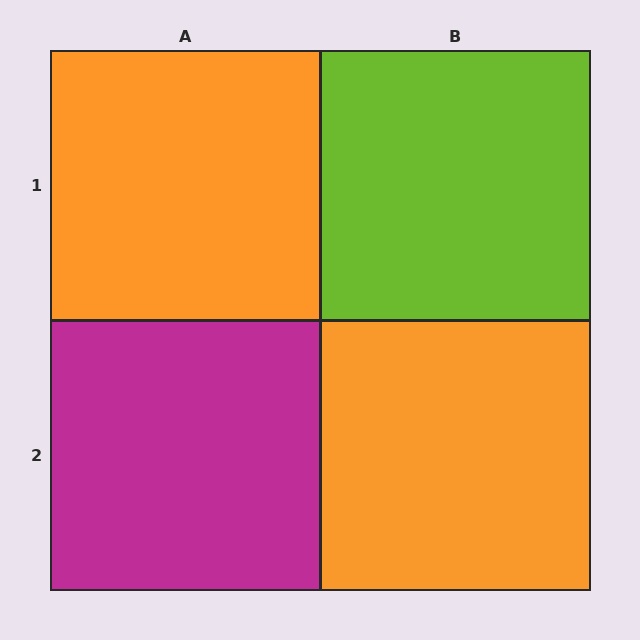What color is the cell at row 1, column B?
Lime.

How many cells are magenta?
1 cell is magenta.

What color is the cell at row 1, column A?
Orange.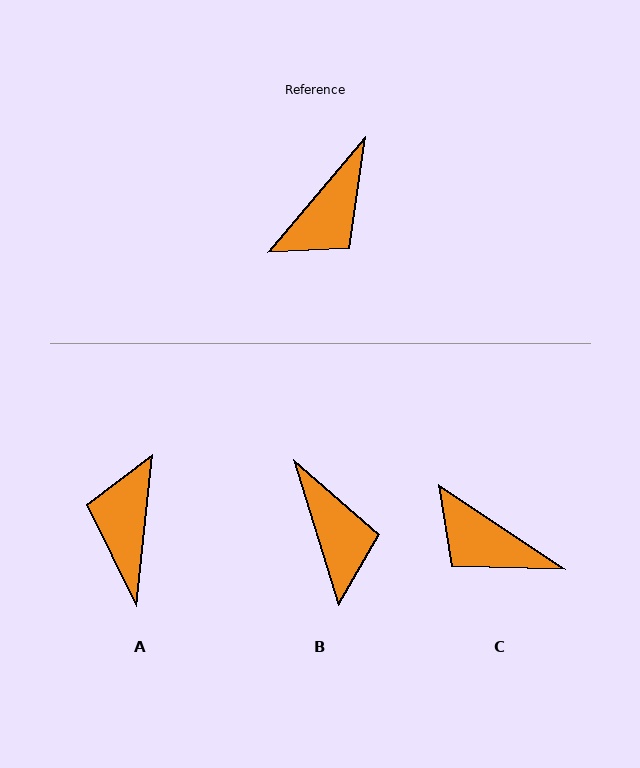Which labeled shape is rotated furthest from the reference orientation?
A, about 146 degrees away.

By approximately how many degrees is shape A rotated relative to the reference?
Approximately 146 degrees clockwise.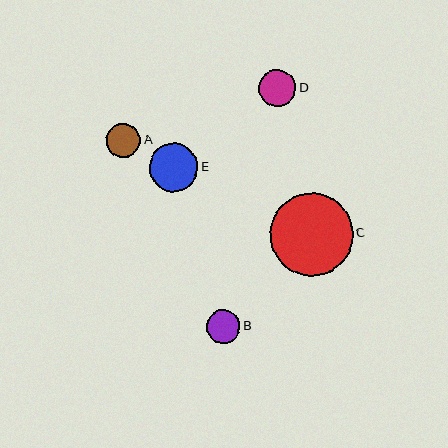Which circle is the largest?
Circle C is the largest with a size of approximately 82 pixels.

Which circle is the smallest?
Circle B is the smallest with a size of approximately 33 pixels.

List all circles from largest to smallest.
From largest to smallest: C, E, D, A, B.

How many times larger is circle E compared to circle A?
Circle E is approximately 1.4 times the size of circle A.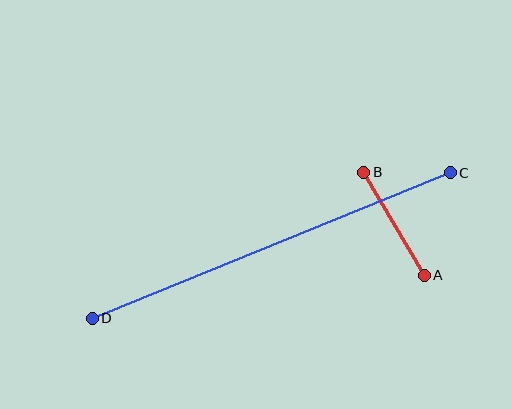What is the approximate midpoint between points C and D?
The midpoint is at approximately (271, 246) pixels.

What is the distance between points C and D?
The distance is approximately 387 pixels.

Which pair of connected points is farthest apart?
Points C and D are farthest apart.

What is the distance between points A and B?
The distance is approximately 119 pixels.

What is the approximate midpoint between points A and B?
The midpoint is at approximately (394, 224) pixels.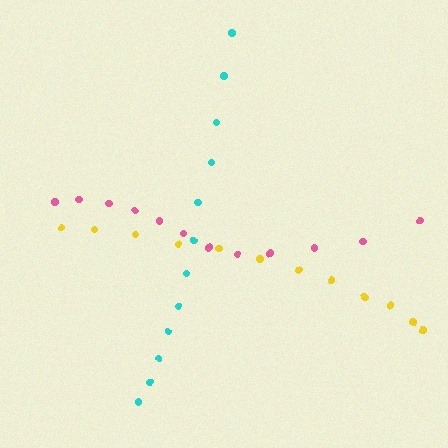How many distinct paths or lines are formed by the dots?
There are 3 distinct paths.